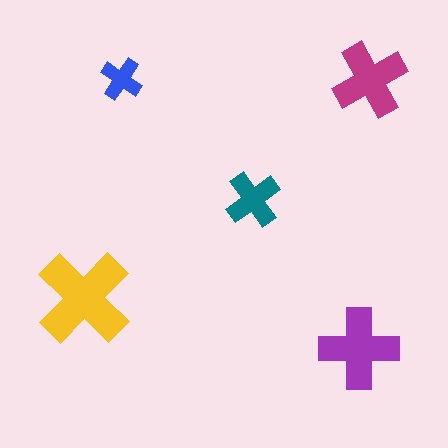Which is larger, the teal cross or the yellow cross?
The yellow one.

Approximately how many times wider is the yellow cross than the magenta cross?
About 1.5 times wider.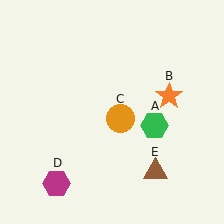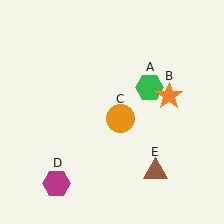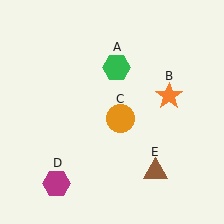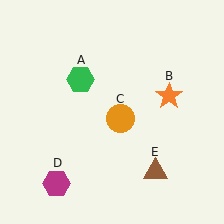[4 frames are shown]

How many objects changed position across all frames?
1 object changed position: green hexagon (object A).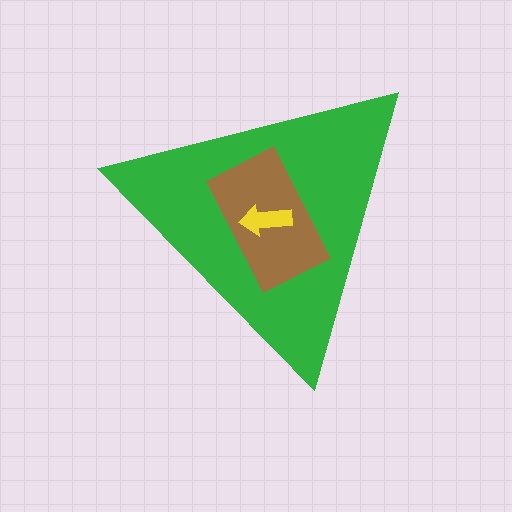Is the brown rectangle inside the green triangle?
Yes.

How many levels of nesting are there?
3.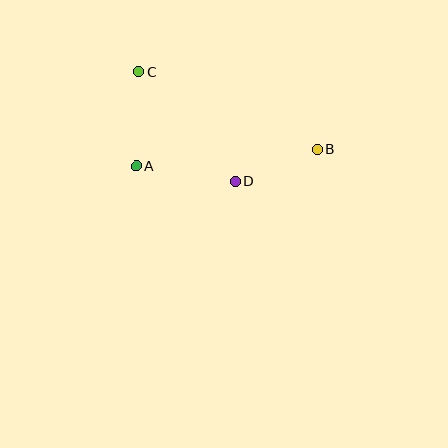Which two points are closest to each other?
Points B and D are closest to each other.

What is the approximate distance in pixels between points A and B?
The distance between A and B is approximately 181 pixels.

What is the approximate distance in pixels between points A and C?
The distance between A and C is approximately 94 pixels.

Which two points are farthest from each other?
Points B and C are farthest from each other.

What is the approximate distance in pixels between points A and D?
The distance between A and D is approximately 99 pixels.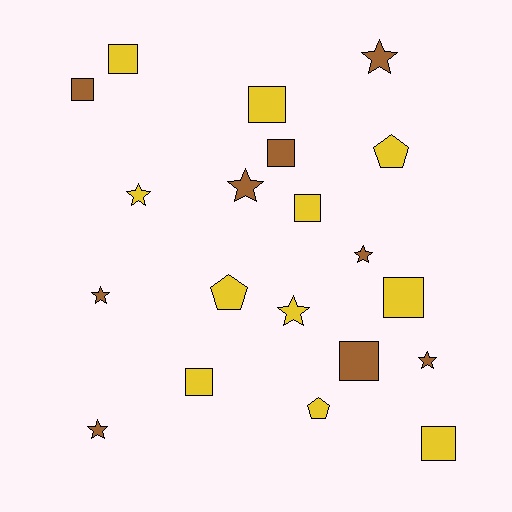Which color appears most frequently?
Yellow, with 11 objects.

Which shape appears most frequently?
Square, with 9 objects.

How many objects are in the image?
There are 20 objects.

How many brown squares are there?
There are 3 brown squares.